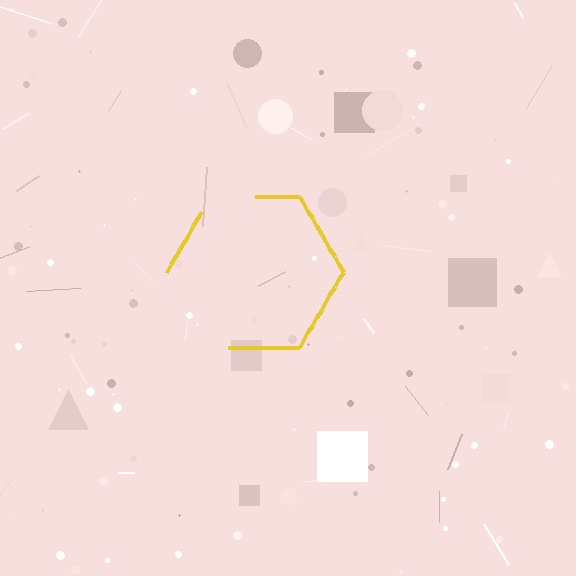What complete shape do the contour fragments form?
The contour fragments form a hexagon.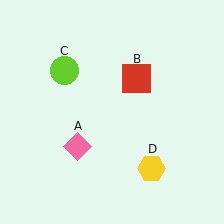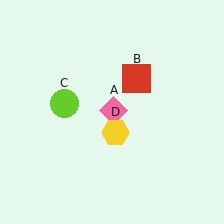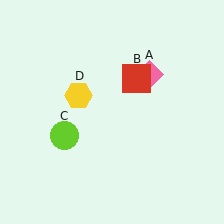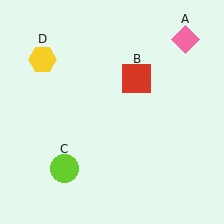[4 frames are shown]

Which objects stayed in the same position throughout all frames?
Red square (object B) remained stationary.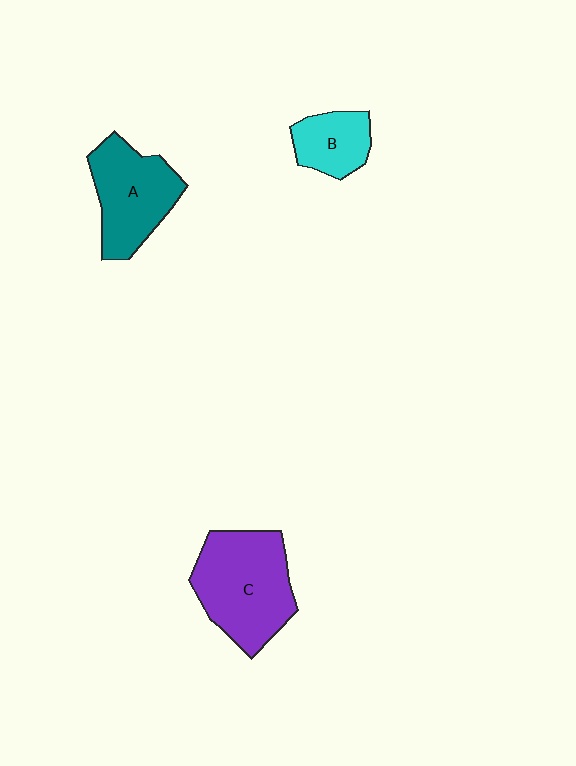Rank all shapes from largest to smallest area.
From largest to smallest: C (purple), A (teal), B (cyan).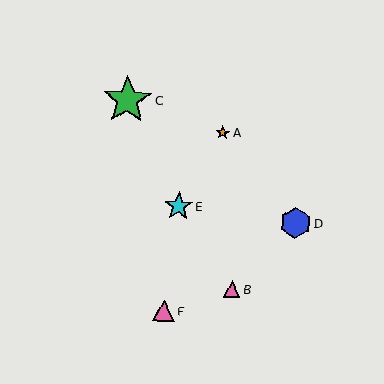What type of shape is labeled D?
Shape D is a blue hexagon.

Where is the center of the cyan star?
The center of the cyan star is at (178, 206).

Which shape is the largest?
The green star (labeled C) is the largest.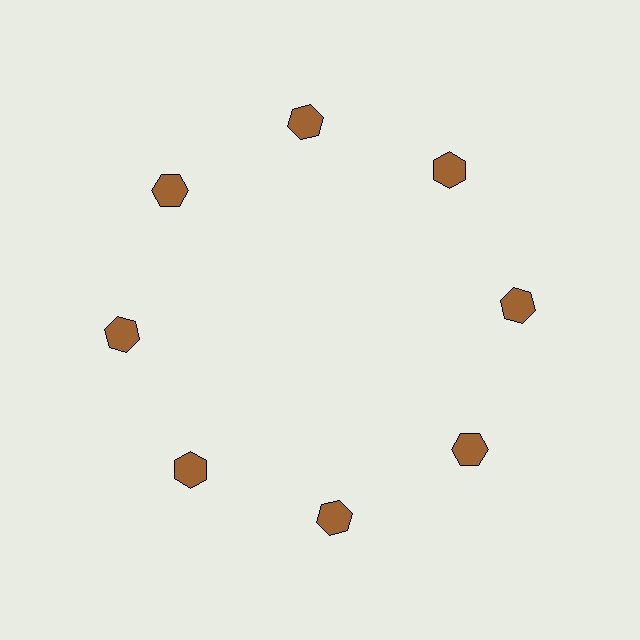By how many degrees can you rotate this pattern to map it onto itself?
The pattern maps onto itself every 45 degrees of rotation.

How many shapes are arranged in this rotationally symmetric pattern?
There are 8 shapes, arranged in 8 groups of 1.